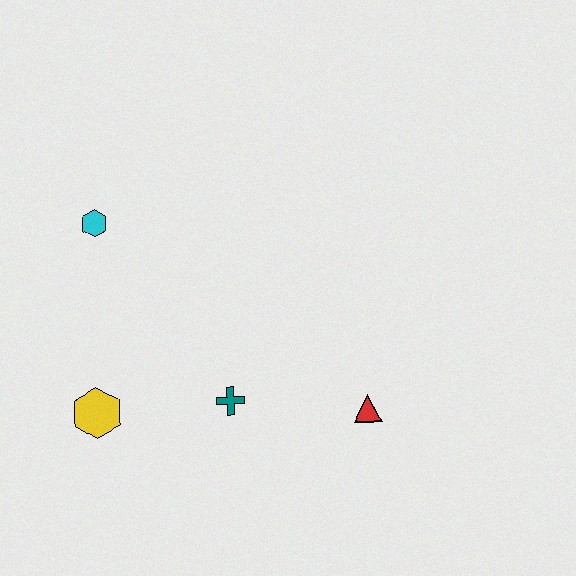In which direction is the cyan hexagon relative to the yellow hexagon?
The cyan hexagon is above the yellow hexagon.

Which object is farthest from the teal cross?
The cyan hexagon is farthest from the teal cross.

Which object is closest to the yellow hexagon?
The teal cross is closest to the yellow hexagon.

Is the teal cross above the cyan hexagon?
No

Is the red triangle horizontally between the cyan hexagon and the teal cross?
No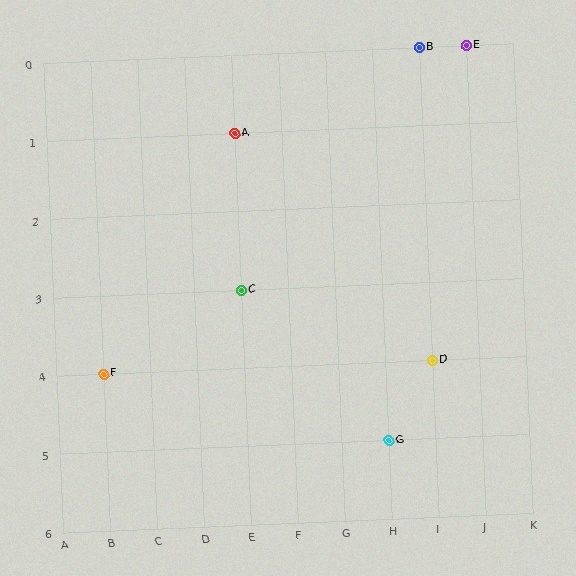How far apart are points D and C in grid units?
Points D and C are 4 columns and 1 row apart (about 4.1 grid units diagonally).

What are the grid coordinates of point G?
Point G is at grid coordinates (H, 5).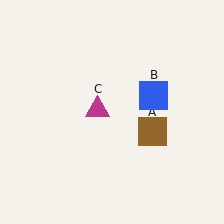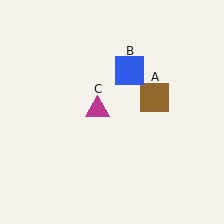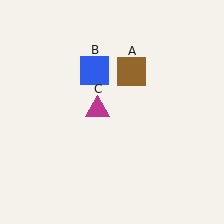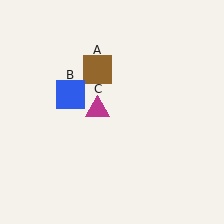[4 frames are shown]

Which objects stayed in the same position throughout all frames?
Magenta triangle (object C) remained stationary.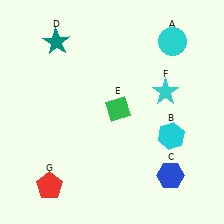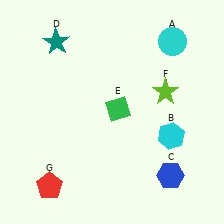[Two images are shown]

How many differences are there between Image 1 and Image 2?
There is 1 difference between the two images.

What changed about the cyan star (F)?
In Image 1, F is cyan. In Image 2, it changed to lime.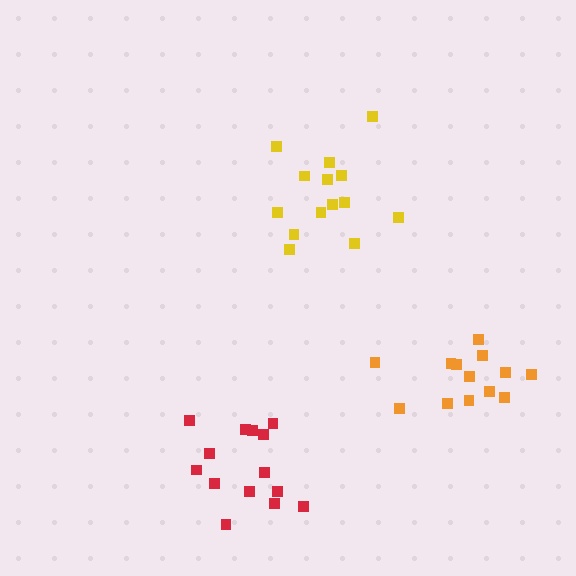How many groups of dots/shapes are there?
There are 3 groups.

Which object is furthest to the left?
The red cluster is leftmost.